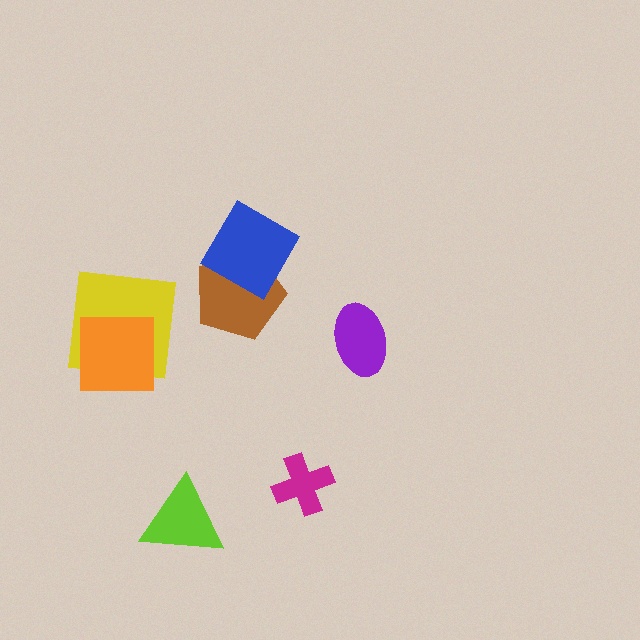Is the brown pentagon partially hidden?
Yes, it is partially covered by another shape.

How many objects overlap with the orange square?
1 object overlaps with the orange square.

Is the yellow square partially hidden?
Yes, it is partially covered by another shape.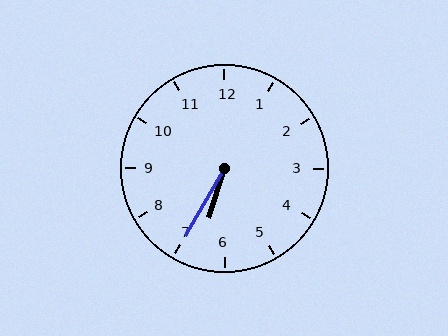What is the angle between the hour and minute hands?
Approximately 12 degrees.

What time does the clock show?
6:35.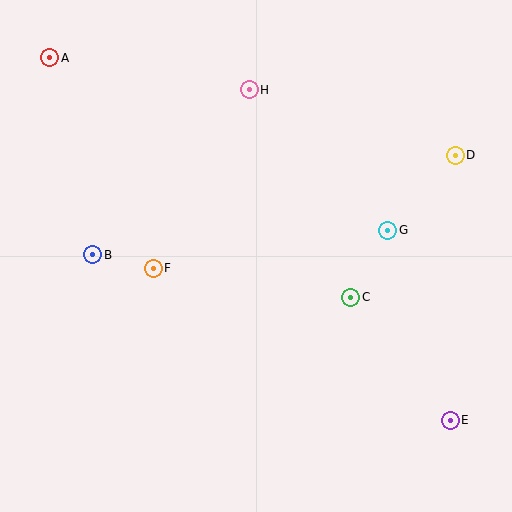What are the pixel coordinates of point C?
Point C is at (351, 297).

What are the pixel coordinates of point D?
Point D is at (455, 155).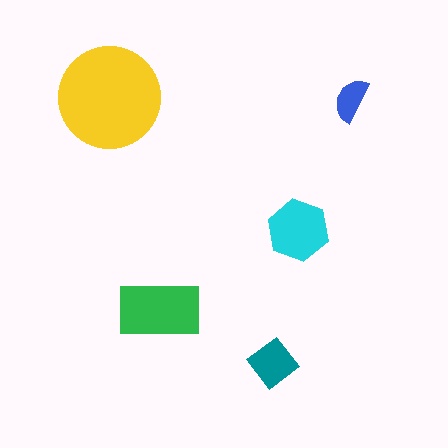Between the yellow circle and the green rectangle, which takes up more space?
The yellow circle.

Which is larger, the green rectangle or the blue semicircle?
The green rectangle.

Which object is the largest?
The yellow circle.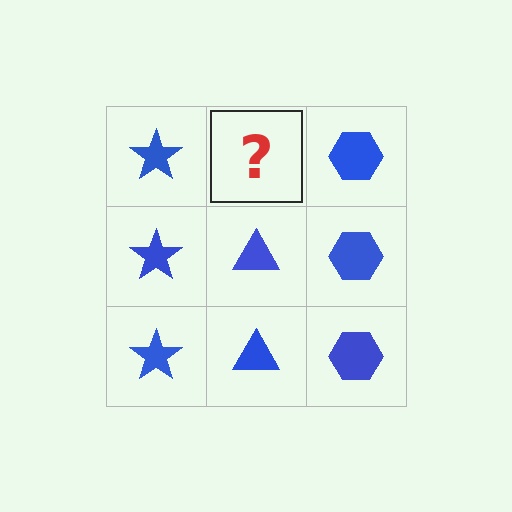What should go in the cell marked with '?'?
The missing cell should contain a blue triangle.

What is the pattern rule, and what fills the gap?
The rule is that each column has a consistent shape. The gap should be filled with a blue triangle.